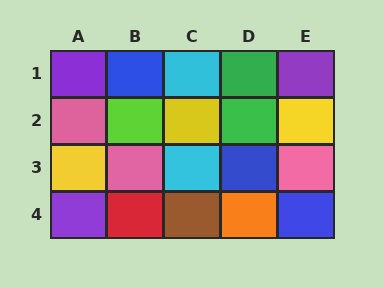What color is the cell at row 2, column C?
Yellow.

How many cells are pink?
3 cells are pink.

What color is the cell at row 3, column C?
Cyan.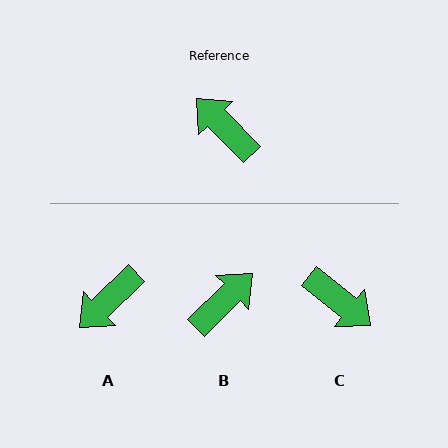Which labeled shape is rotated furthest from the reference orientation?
C, about 174 degrees away.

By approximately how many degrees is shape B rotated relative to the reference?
Approximately 90 degrees clockwise.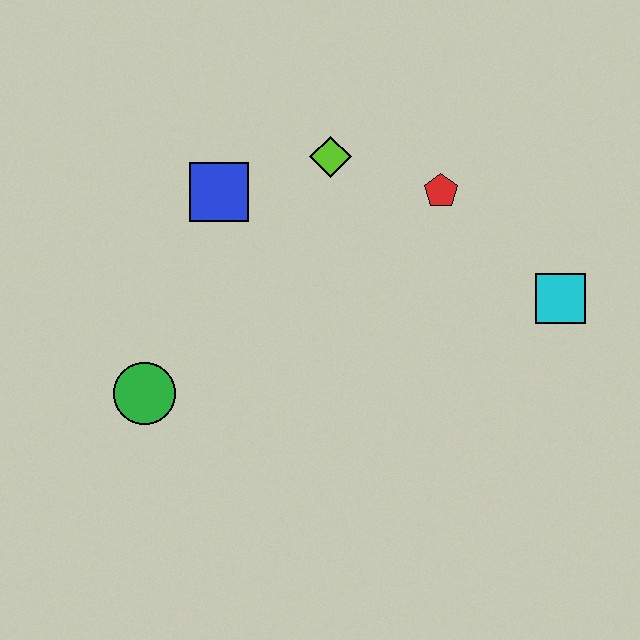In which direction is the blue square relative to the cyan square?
The blue square is to the left of the cyan square.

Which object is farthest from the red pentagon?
The green circle is farthest from the red pentagon.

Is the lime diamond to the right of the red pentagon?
No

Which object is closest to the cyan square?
The red pentagon is closest to the cyan square.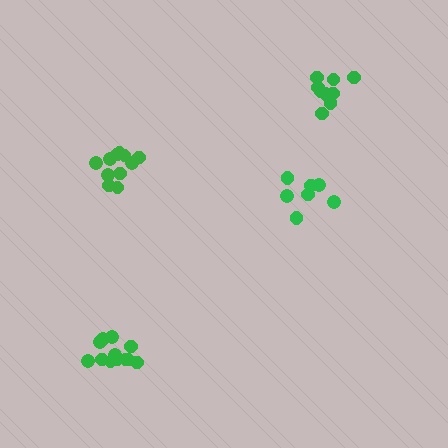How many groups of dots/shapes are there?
There are 4 groups.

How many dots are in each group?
Group 1: 9 dots, Group 2: 12 dots, Group 3: 11 dots, Group 4: 7 dots (39 total).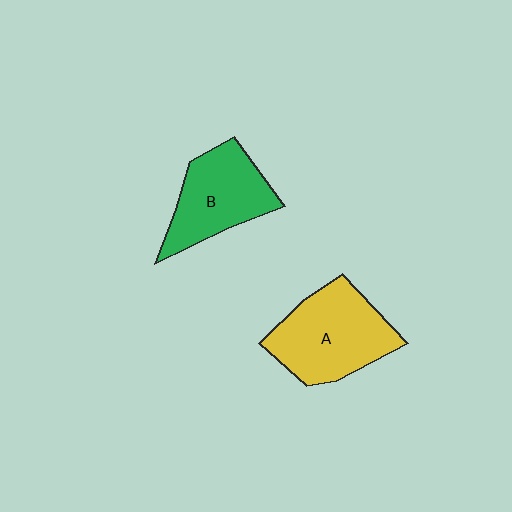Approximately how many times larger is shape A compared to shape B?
Approximately 1.2 times.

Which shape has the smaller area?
Shape B (green).